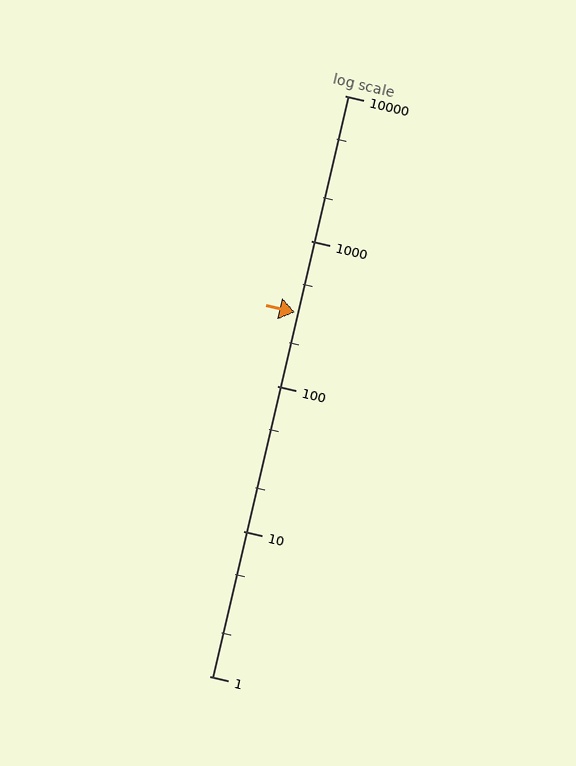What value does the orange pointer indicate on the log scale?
The pointer indicates approximately 320.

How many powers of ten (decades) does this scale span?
The scale spans 4 decades, from 1 to 10000.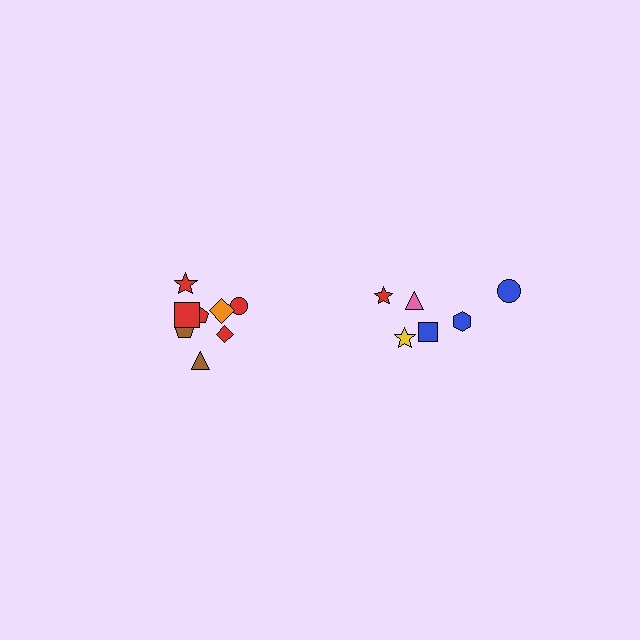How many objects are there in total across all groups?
There are 14 objects.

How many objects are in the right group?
There are 6 objects.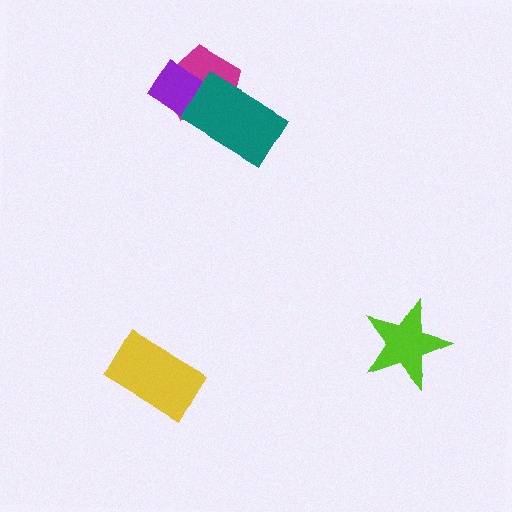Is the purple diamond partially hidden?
Yes, it is partially covered by another shape.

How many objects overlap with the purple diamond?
2 objects overlap with the purple diamond.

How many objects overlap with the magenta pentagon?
2 objects overlap with the magenta pentagon.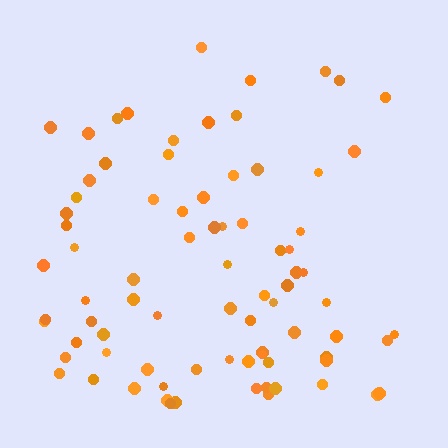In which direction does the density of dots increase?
From top to bottom, with the bottom side densest.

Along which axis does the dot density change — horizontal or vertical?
Vertical.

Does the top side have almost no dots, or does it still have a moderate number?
Still a moderate number, just noticeably fewer than the bottom.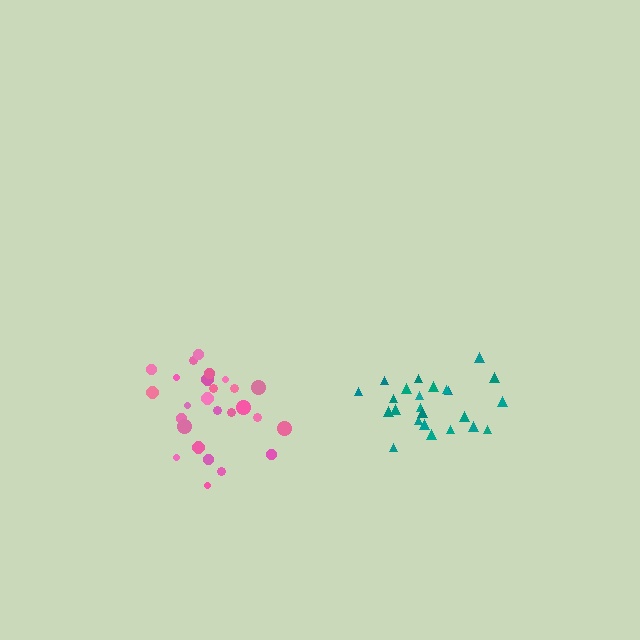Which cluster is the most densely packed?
Teal.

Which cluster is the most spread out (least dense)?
Pink.